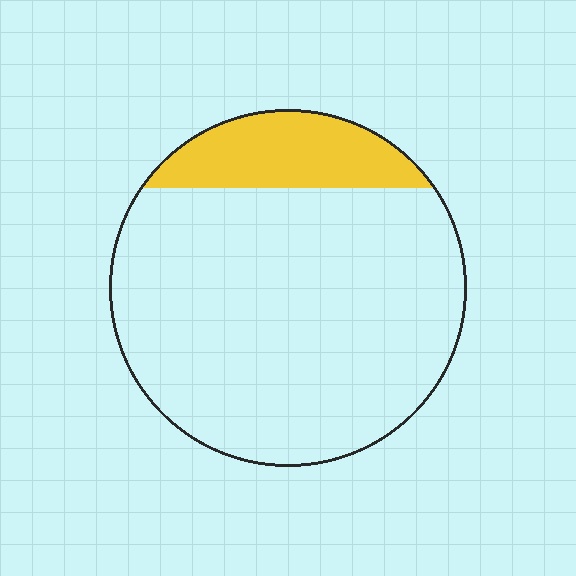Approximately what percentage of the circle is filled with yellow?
Approximately 15%.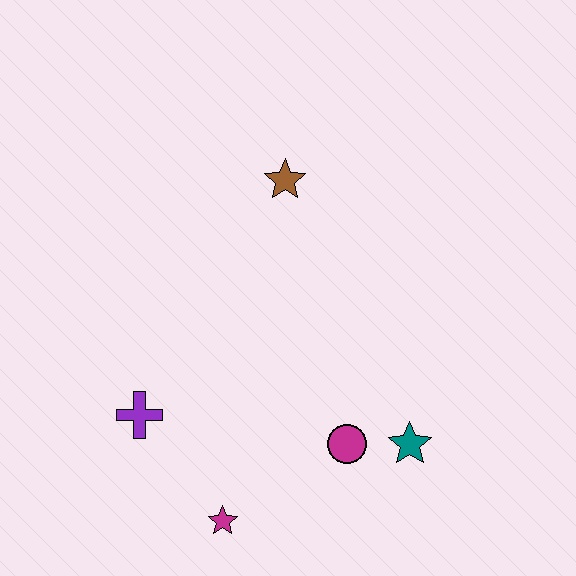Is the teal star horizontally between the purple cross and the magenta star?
No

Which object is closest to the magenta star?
The purple cross is closest to the magenta star.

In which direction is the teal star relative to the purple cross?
The teal star is to the right of the purple cross.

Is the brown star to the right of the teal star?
No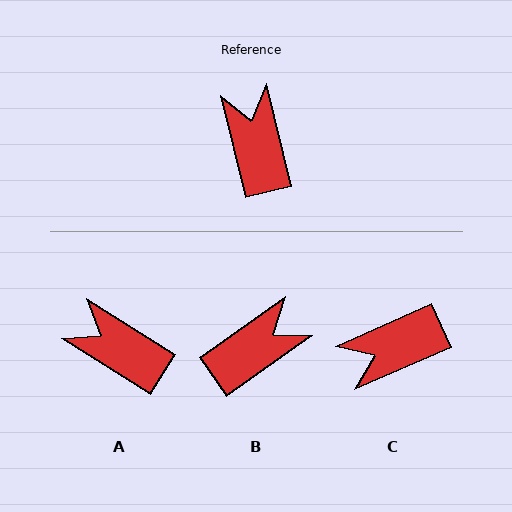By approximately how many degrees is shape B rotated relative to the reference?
Approximately 68 degrees clockwise.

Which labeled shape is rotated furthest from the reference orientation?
C, about 100 degrees away.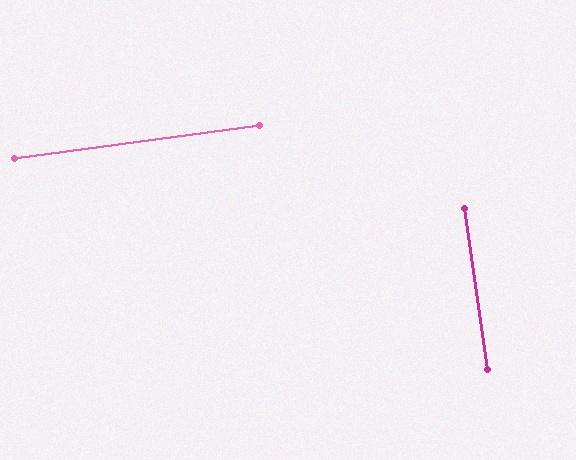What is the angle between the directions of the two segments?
Approximately 89 degrees.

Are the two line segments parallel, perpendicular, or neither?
Perpendicular — they meet at approximately 89°.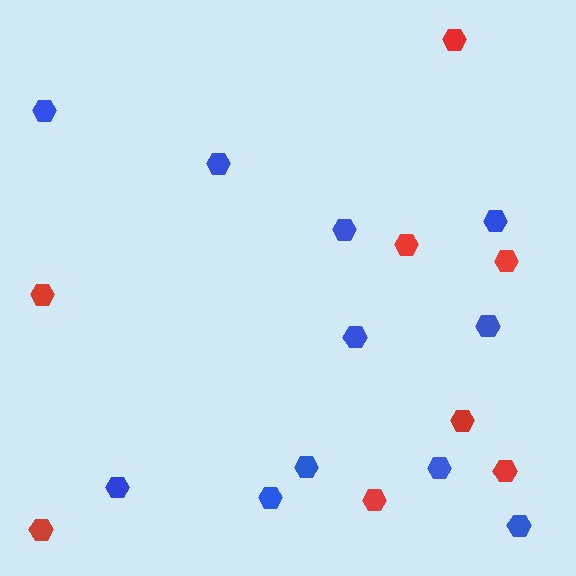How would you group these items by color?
There are 2 groups: one group of red hexagons (8) and one group of blue hexagons (11).